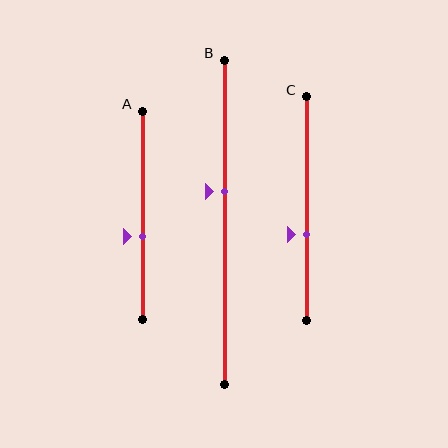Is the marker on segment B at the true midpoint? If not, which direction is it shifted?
No, the marker on segment B is shifted upward by about 10% of the segment length.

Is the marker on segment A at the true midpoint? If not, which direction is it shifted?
No, the marker on segment A is shifted downward by about 10% of the segment length.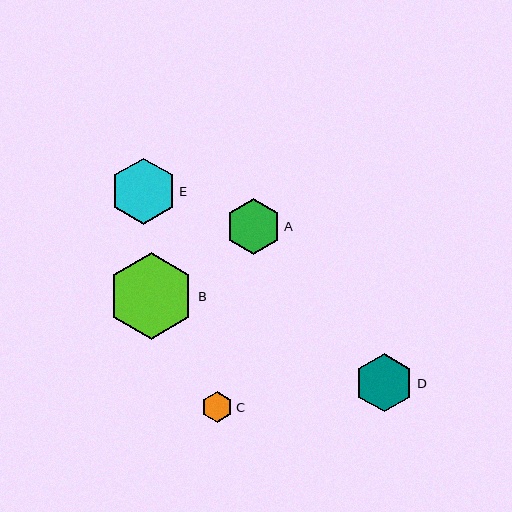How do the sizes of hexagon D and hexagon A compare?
Hexagon D and hexagon A are approximately the same size.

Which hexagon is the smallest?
Hexagon C is the smallest with a size of approximately 31 pixels.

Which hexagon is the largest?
Hexagon B is the largest with a size of approximately 87 pixels.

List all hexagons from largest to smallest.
From largest to smallest: B, E, D, A, C.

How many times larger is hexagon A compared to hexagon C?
Hexagon A is approximately 1.8 times the size of hexagon C.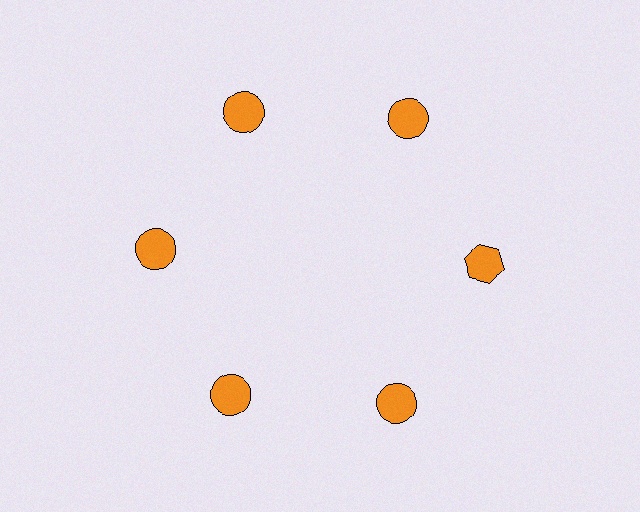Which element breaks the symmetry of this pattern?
The orange hexagon at roughly the 3 o'clock position breaks the symmetry. All other shapes are orange circles.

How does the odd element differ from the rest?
It has a different shape: hexagon instead of circle.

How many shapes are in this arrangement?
There are 6 shapes arranged in a ring pattern.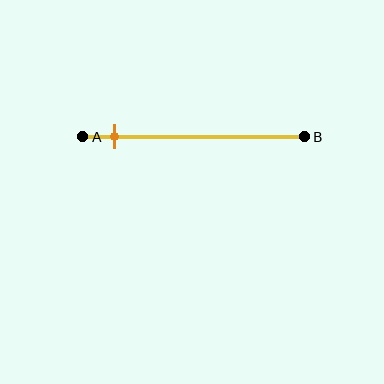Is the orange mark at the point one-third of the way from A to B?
No, the mark is at about 15% from A, not at the 33% one-third point.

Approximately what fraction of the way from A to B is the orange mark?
The orange mark is approximately 15% of the way from A to B.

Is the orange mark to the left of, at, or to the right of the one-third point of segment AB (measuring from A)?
The orange mark is to the left of the one-third point of segment AB.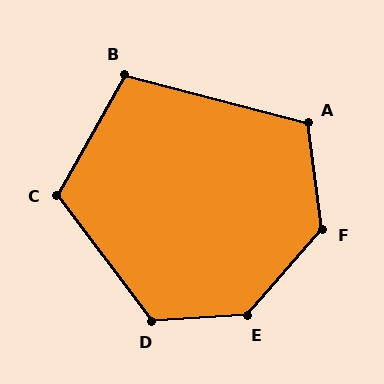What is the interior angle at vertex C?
Approximately 114 degrees (obtuse).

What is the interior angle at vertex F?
Approximately 132 degrees (obtuse).